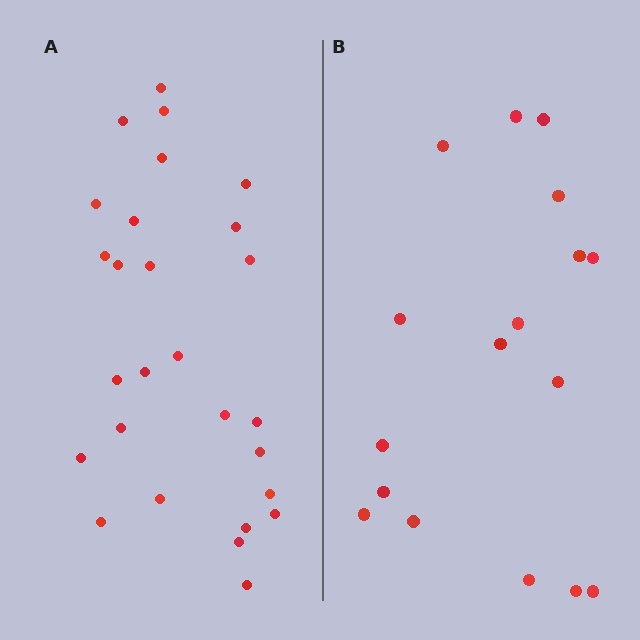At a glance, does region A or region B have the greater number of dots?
Region A (the left region) has more dots.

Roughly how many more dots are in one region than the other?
Region A has roughly 10 or so more dots than region B.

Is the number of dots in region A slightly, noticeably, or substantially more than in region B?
Region A has substantially more. The ratio is roughly 1.6 to 1.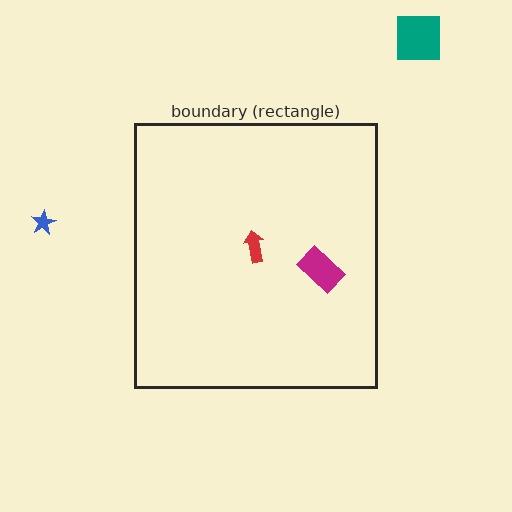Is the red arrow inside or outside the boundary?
Inside.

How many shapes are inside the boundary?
2 inside, 2 outside.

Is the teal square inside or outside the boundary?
Outside.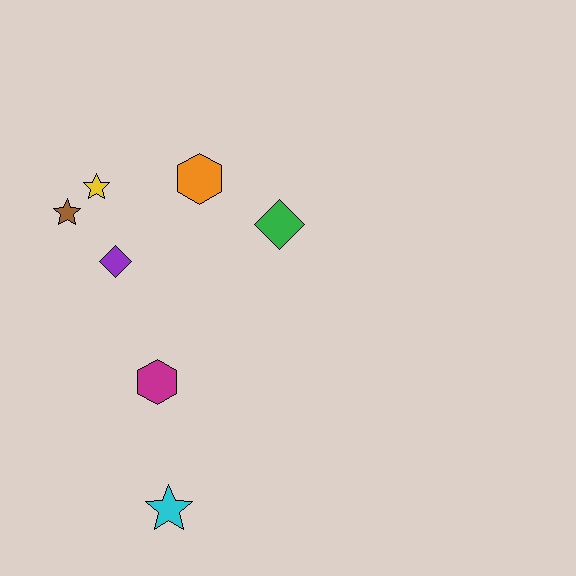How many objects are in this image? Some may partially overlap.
There are 7 objects.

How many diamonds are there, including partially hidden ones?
There are 2 diamonds.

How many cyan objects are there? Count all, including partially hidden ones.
There is 1 cyan object.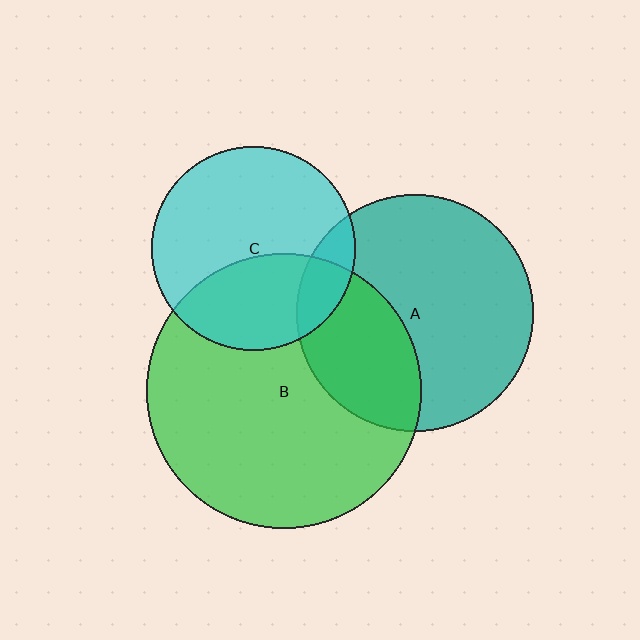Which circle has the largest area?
Circle B (green).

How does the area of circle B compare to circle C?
Approximately 1.8 times.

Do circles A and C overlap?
Yes.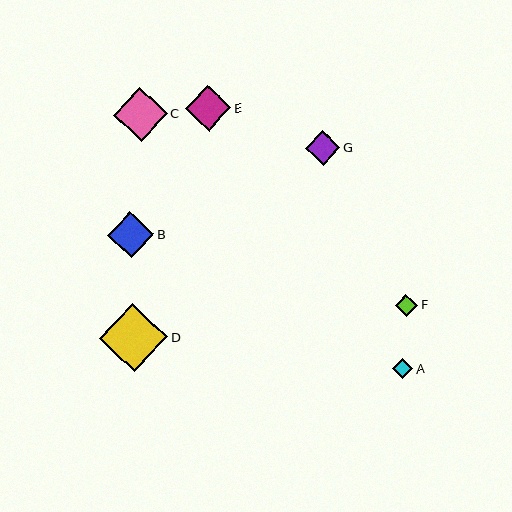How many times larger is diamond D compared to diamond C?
Diamond D is approximately 1.3 times the size of diamond C.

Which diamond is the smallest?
Diamond A is the smallest with a size of approximately 21 pixels.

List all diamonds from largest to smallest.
From largest to smallest: D, C, B, E, G, F, A.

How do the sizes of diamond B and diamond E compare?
Diamond B and diamond E are approximately the same size.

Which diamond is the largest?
Diamond D is the largest with a size of approximately 69 pixels.